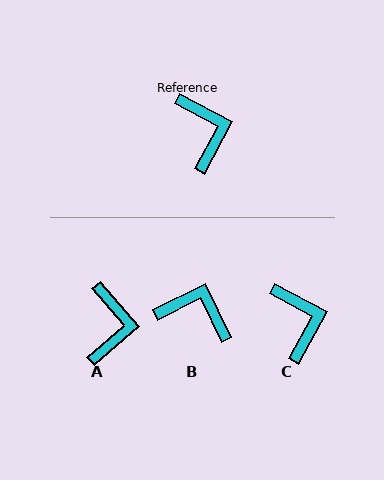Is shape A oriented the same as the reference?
No, it is off by about 21 degrees.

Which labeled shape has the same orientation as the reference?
C.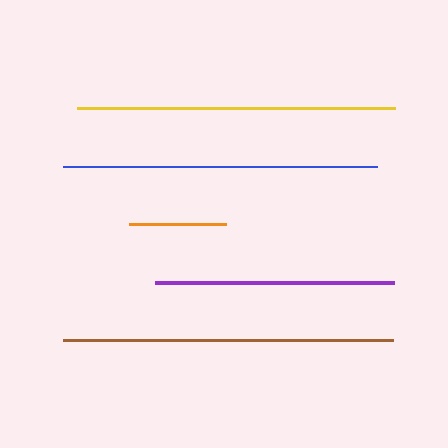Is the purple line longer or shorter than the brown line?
The brown line is longer than the purple line.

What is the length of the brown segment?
The brown segment is approximately 330 pixels long.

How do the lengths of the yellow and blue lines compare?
The yellow and blue lines are approximately the same length.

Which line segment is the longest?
The brown line is the longest at approximately 330 pixels.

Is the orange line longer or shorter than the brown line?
The brown line is longer than the orange line.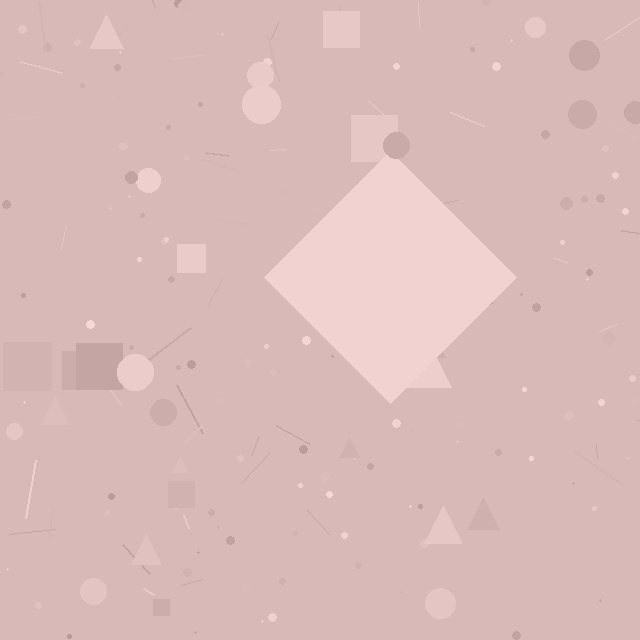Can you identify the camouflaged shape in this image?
The camouflaged shape is a diamond.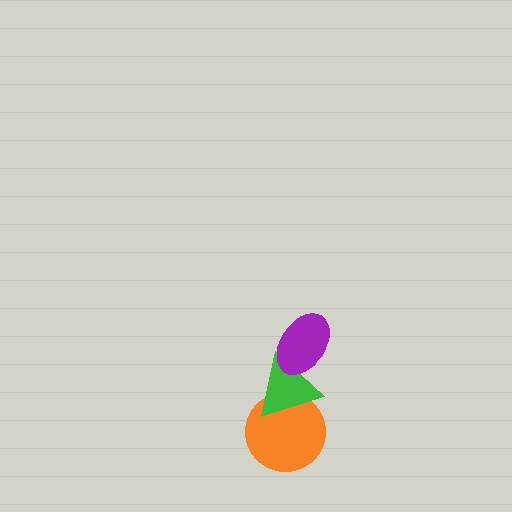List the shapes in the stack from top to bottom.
From top to bottom: the purple ellipse, the green triangle, the orange circle.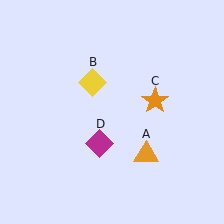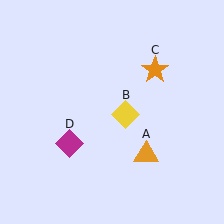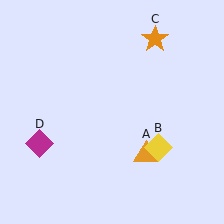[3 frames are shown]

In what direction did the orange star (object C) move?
The orange star (object C) moved up.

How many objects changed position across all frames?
3 objects changed position: yellow diamond (object B), orange star (object C), magenta diamond (object D).